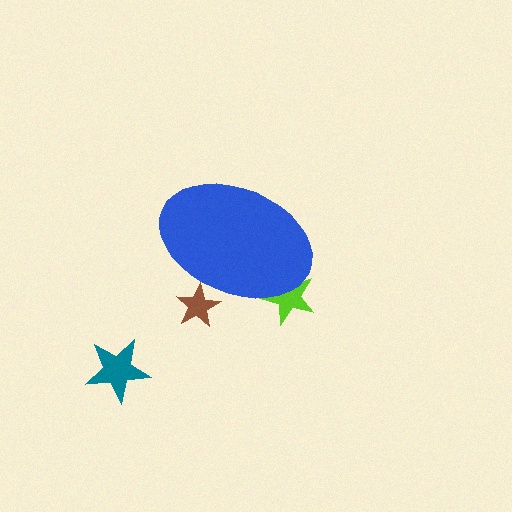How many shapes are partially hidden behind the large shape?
2 shapes are partially hidden.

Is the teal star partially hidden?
No, the teal star is fully visible.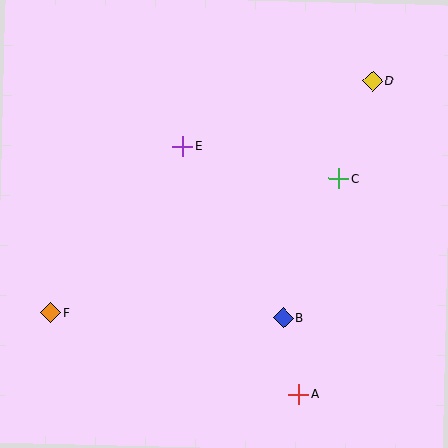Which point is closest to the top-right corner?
Point D is closest to the top-right corner.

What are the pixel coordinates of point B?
Point B is at (283, 318).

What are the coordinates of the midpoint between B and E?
The midpoint between B and E is at (233, 232).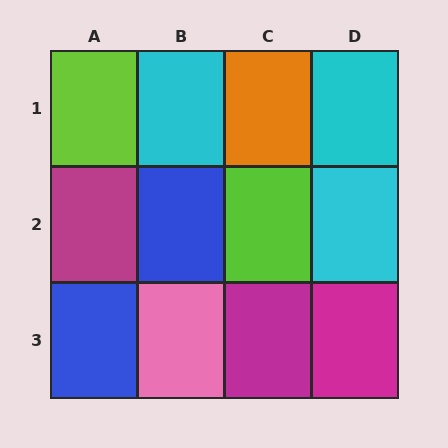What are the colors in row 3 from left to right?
Blue, pink, magenta, magenta.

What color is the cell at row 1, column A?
Lime.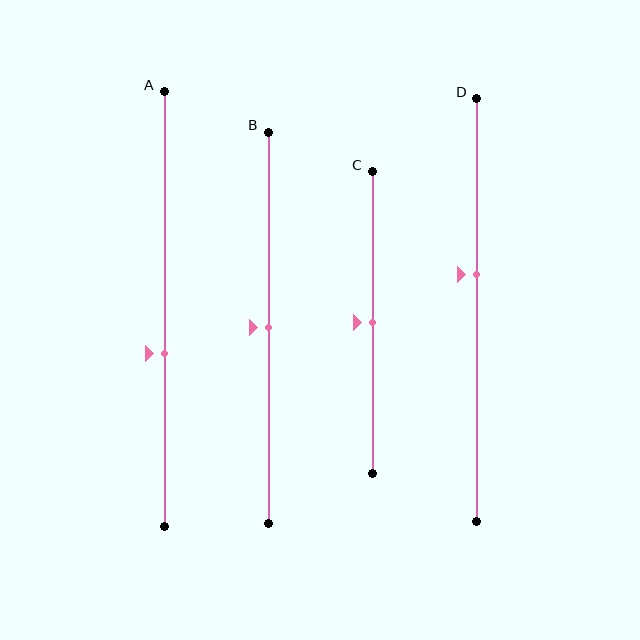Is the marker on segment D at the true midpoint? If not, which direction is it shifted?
No, the marker on segment D is shifted upward by about 8% of the segment length.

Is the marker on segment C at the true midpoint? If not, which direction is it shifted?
Yes, the marker on segment C is at the true midpoint.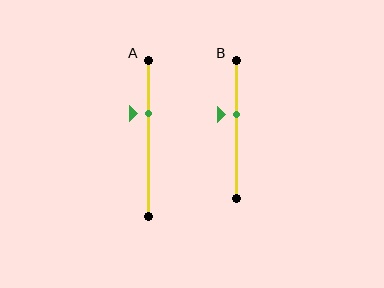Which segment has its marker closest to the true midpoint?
Segment B has its marker closest to the true midpoint.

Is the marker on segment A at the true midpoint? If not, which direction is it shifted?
No, the marker on segment A is shifted upward by about 16% of the segment length.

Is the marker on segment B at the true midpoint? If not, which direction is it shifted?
No, the marker on segment B is shifted upward by about 11% of the segment length.